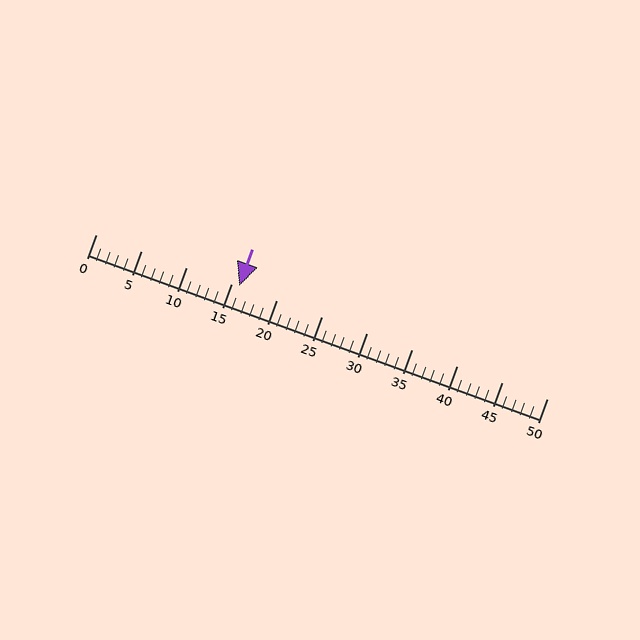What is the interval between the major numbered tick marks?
The major tick marks are spaced 5 units apart.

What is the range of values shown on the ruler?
The ruler shows values from 0 to 50.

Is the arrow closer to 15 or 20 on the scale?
The arrow is closer to 15.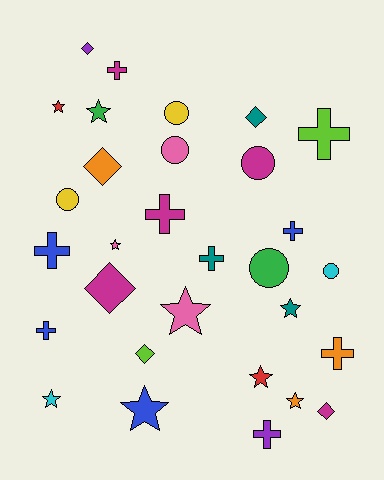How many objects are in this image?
There are 30 objects.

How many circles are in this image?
There are 6 circles.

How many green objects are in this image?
There are 2 green objects.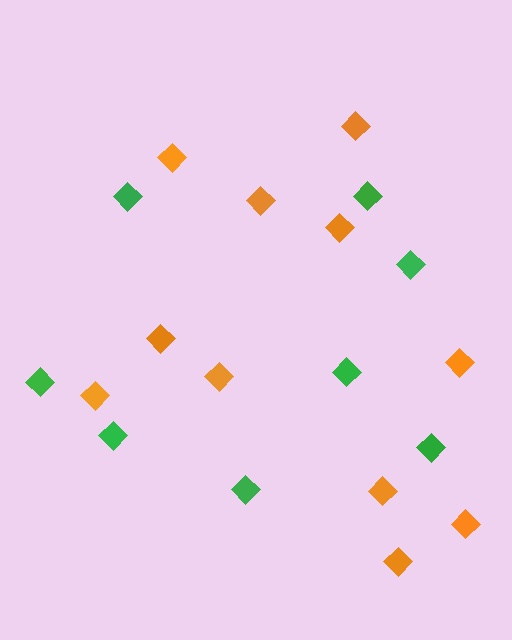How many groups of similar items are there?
There are 2 groups: one group of orange diamonds (11) and one group of green diamonds (8).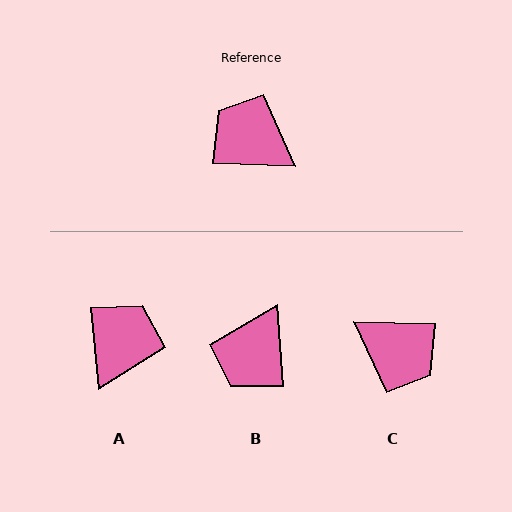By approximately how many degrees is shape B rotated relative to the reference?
Approximately 97 degrees counter-clockwise.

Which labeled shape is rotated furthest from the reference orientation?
C, about 179 degrees away.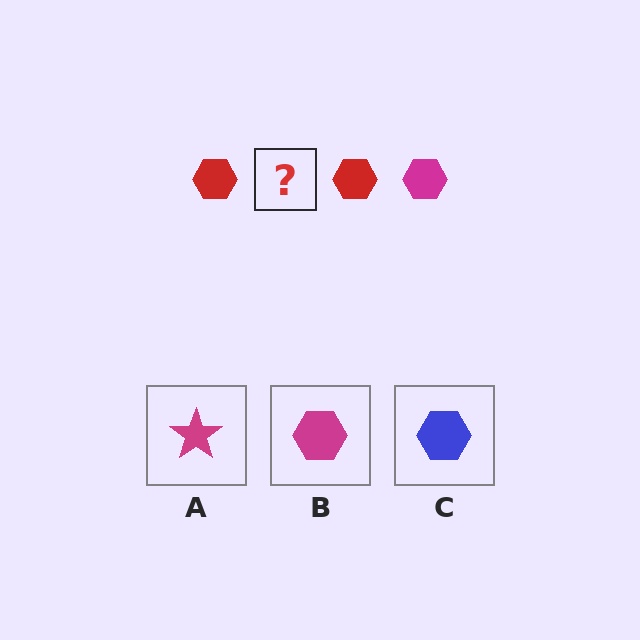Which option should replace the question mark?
Option B.